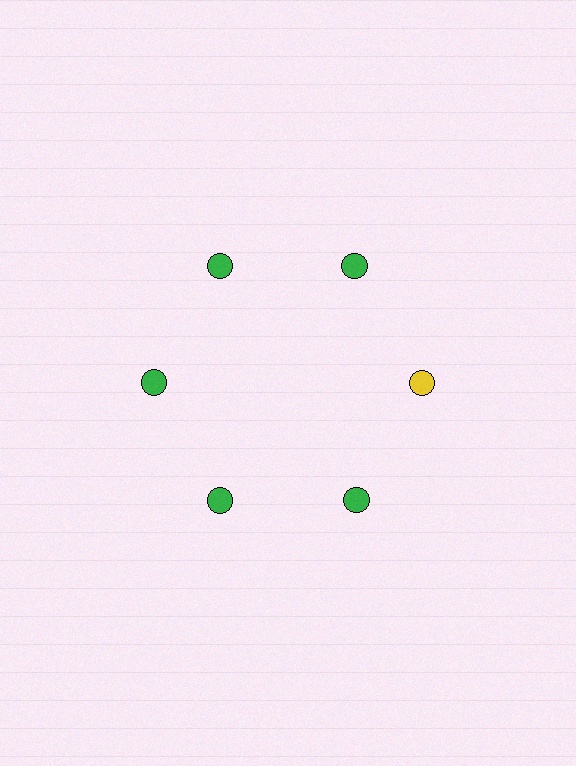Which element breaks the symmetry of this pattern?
The yellow circle at roughly the 3 o'clock position breaks the symmetry. All other shapes are green circles.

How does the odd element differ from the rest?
It has a different color: yellow instead of green.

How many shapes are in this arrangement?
There are 6 shapes arranged in a ring pattern.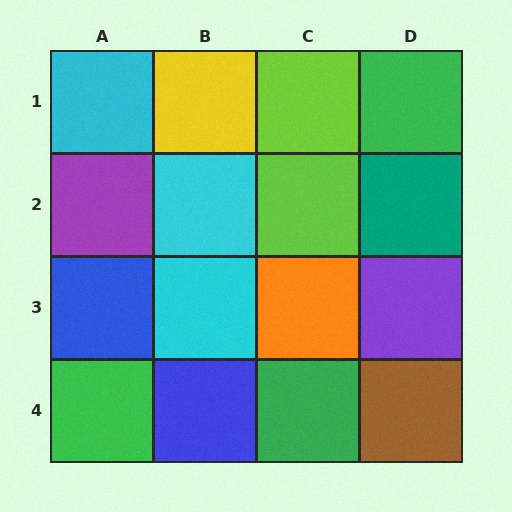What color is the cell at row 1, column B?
Yellow.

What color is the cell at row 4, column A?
Green.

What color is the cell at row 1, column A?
Cyan.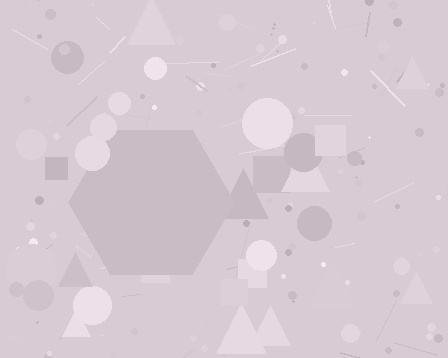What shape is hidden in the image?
A hexagon is hidden in the image.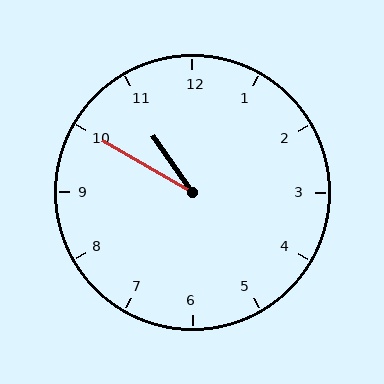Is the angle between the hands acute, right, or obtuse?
It is acute.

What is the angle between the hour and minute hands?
Approximately 25 degrees.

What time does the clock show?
10:50.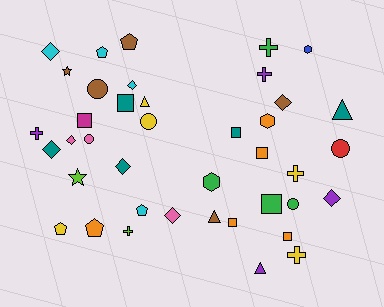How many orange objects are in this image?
There are 5 orange objects.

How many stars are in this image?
There are 2 stars.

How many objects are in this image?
There are 40 objects.